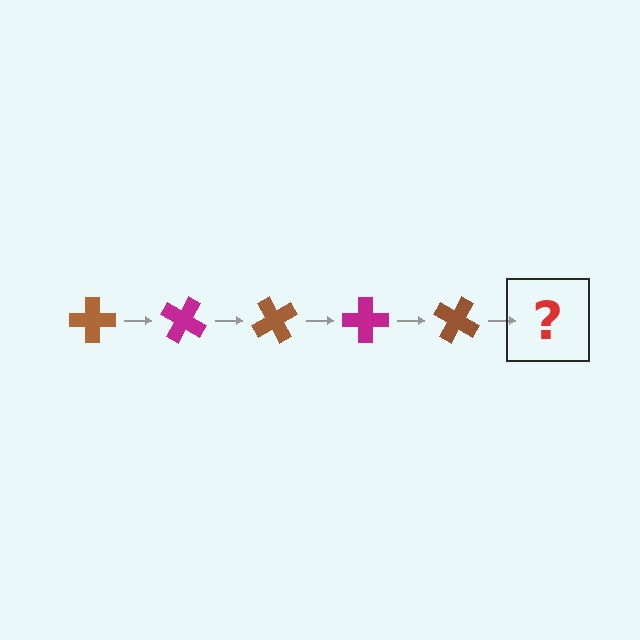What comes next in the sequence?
The next element should be a magenta cross, rotated 150 degrees from the start.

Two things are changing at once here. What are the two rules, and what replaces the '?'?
The two rules are that it rotates 30 degrees each step and the color cycles through brown and magenta. The '?' should be a magenta cross, rotated 150 degrees from the start.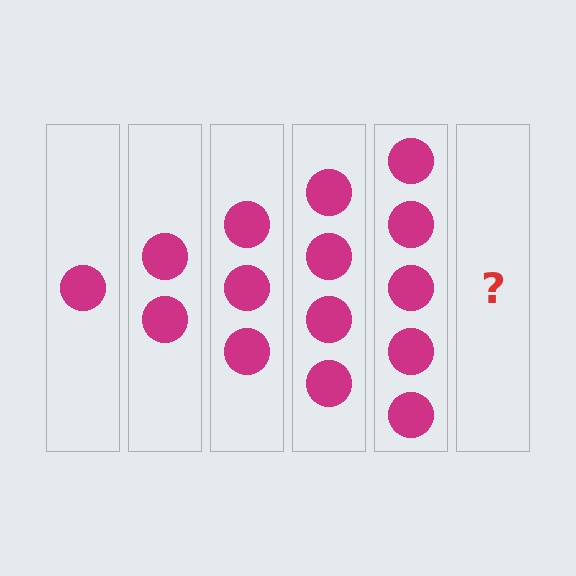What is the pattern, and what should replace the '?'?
The pattern is that each step adds one more circle. The '?' should be 6 circles.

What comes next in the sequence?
The next element should be 6 circles.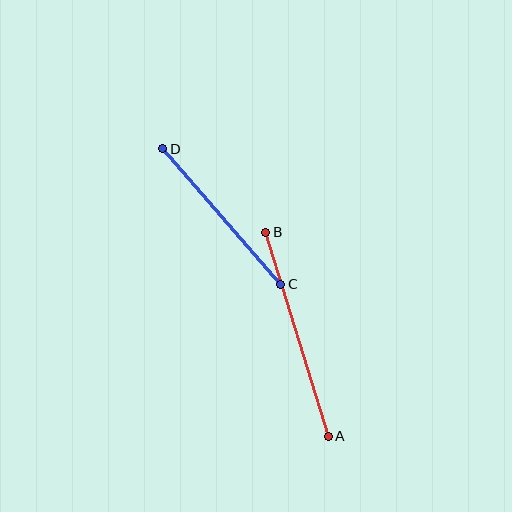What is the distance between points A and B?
The distance is approximately 213 pixels.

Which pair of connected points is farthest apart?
Points A and B are farthest apart.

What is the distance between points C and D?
The distance is approximately 180 pixels.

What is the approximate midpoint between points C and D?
The midpoint is at approximately (222, 217) pixels.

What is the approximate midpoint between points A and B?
The midpoint is at approximately (297, 334) pixels.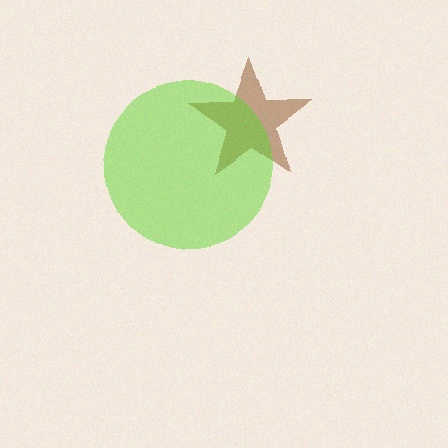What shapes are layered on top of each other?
The layered shapes are: a brown star, a lime circle.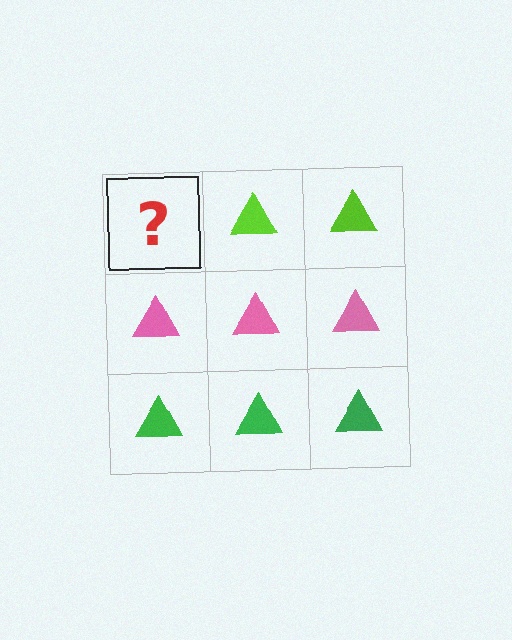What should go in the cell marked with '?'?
The missing cell should contain a lime triangle.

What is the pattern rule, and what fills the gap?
The rule is that each row has a consistent color. The gap should be filled with a lime triangle.